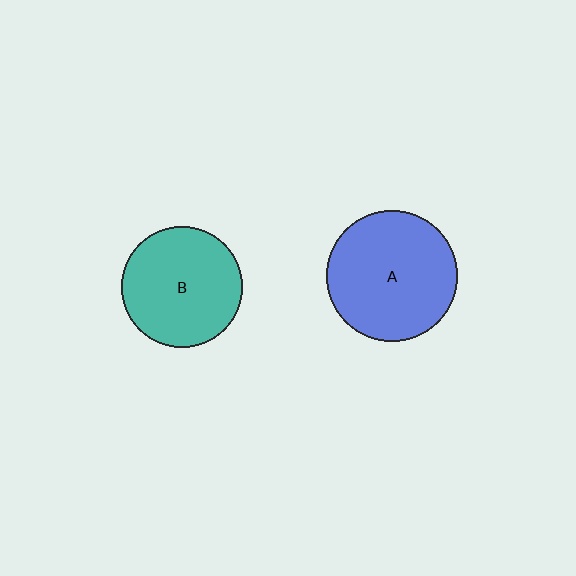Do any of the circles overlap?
No, none of the circles overlap.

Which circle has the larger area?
Circle A (blue).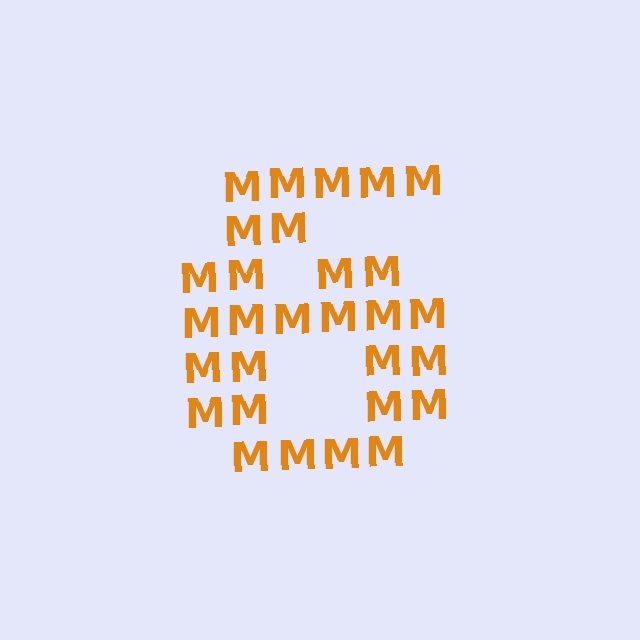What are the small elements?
The small elements are letter M's.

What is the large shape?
The large shape is the digit 6.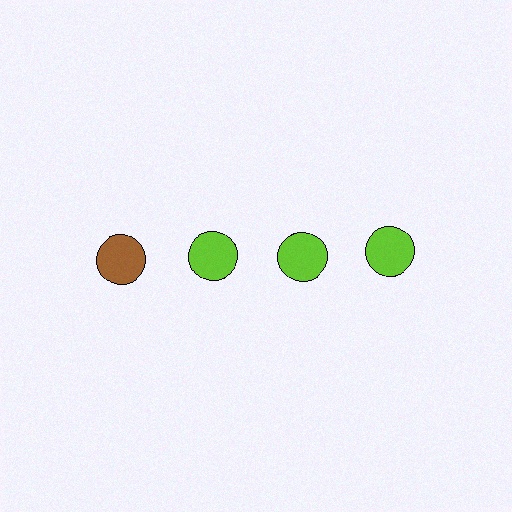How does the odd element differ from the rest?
It has a different color: brown instead of lime.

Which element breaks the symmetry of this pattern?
The brown circle in the top row, leftmost column breaks the symmetry. All other shapes are lime circles.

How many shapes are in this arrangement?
There are 4 shapes arranged in a grid pattern.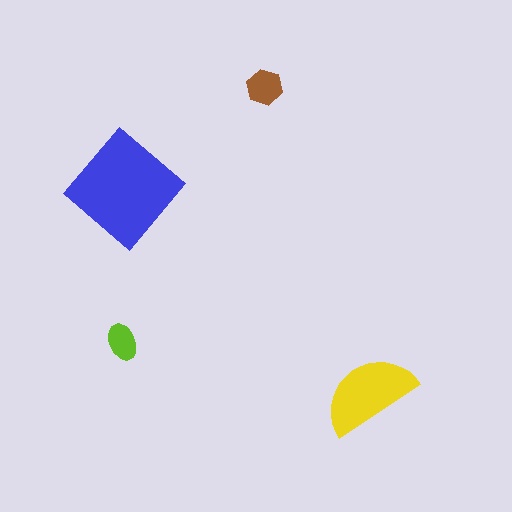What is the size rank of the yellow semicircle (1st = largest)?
2nd.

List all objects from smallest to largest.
The lime ellipse, the brown hexagon, the yellow semicircle, the blue diamond.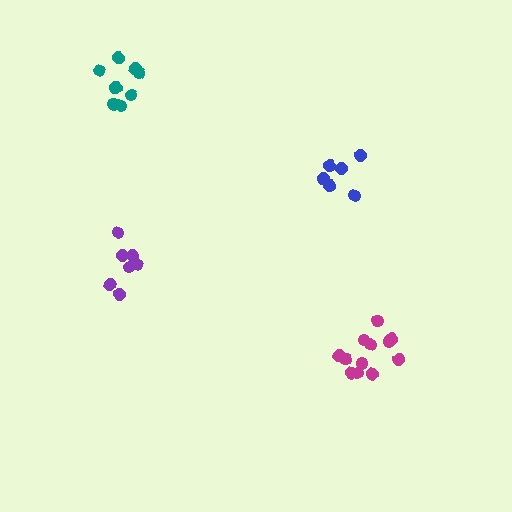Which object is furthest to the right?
The magenta cluster is rightmost.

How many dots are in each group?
Group 1: 6 dots, Group 2: 10 dots, Group 3: 7 dots, Group 4: 12 dots (35 total).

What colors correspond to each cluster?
The clusters are colored: blue, teal, purple, magenta.